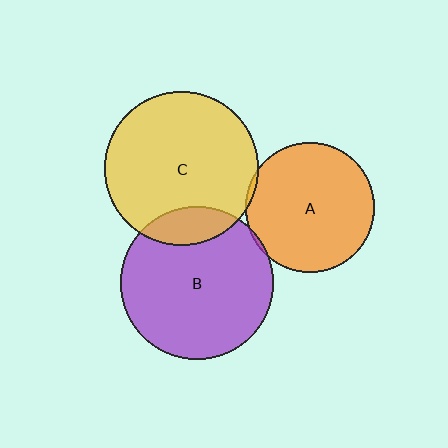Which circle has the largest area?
Circle C (yellow).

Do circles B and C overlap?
Yes.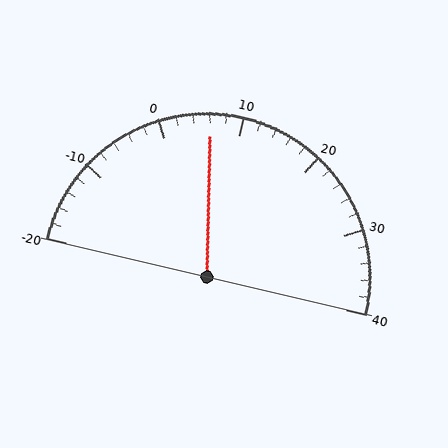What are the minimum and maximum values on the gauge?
The gauge ranges from -20 to 40.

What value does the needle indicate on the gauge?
The needle indicates approximately 6.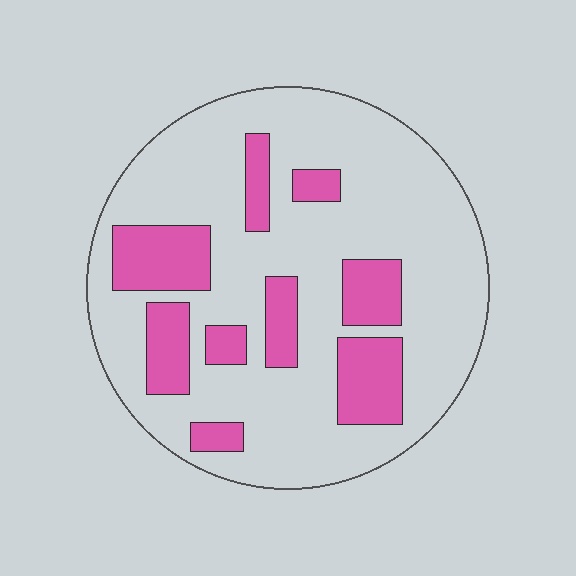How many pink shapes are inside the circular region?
9.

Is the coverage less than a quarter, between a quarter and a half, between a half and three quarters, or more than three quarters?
Less than a quarter.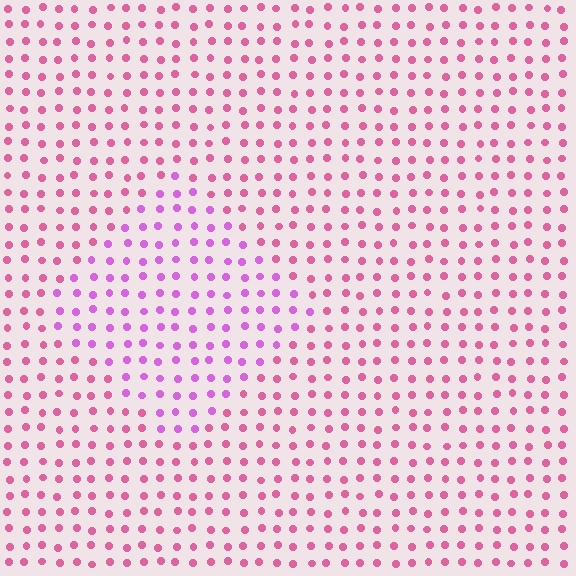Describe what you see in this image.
The image is filled with small pink elements in a uniform arrangement. A diamond-shaped region is visible where the elements are tinted to a slightly different hue, forming a subtle color boundary.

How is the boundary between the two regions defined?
The boundary is defined purely by a slight shift in hue (about 34 degrees). Spacing, size, and orientation are identical on both sides.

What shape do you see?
I see a diamond.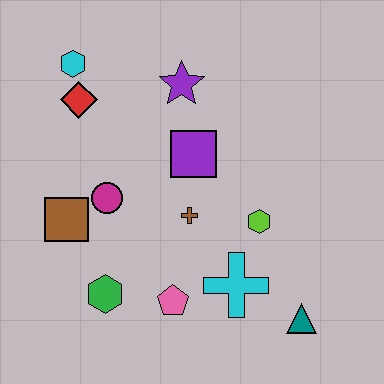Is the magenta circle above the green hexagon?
Yes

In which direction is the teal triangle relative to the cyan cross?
The teal triangle is to the right of the cyan cross.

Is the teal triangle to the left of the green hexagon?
No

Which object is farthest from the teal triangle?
The cyan hexagon is farthest from the teal triangle.